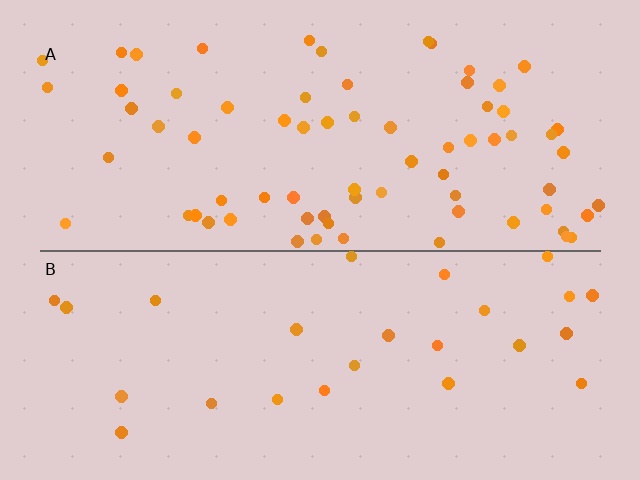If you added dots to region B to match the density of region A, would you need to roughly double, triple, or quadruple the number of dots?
Approximately triple.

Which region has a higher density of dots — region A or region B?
A (the top).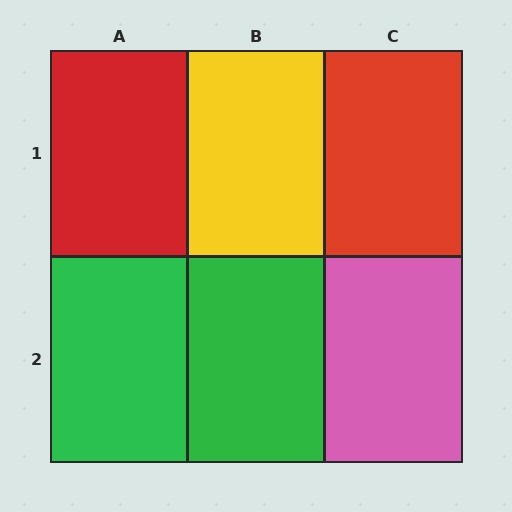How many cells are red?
2 cells are red.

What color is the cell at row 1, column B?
Yellow.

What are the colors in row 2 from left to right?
Green, green, pink.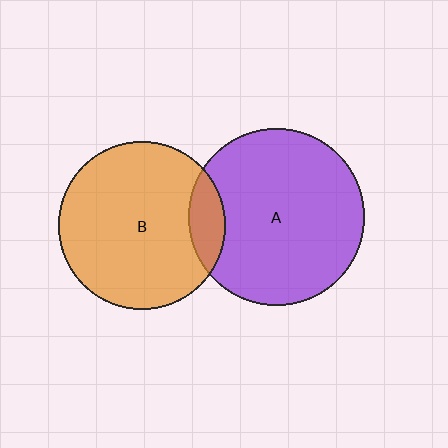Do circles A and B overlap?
Yes.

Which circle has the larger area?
Circle A (purple).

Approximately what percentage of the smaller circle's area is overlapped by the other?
Approximately 10%.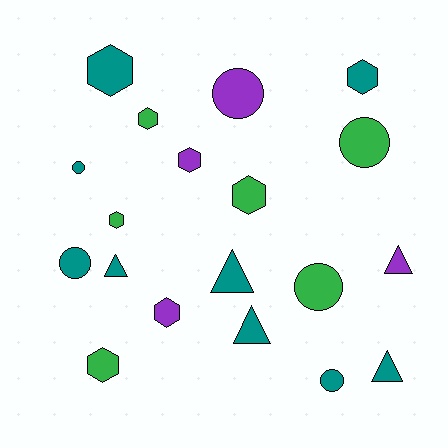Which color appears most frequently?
Teal, with 9 objects.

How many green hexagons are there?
There are 4 green hexagons.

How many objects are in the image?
There are 19 objects.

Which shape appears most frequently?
Hexagon, with 8 objects.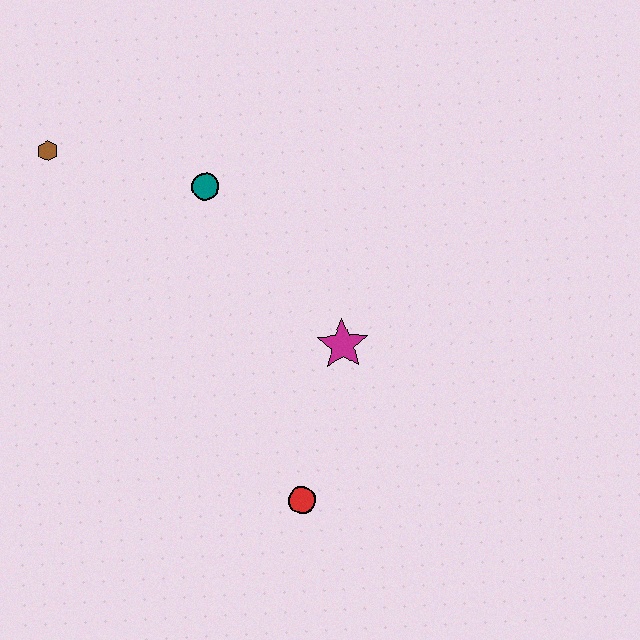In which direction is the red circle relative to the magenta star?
The red circle is below the magenta star.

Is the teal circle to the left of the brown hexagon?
No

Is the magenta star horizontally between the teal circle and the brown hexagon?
No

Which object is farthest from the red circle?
The brown hexagon is farthest from the red circle.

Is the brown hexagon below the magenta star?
No